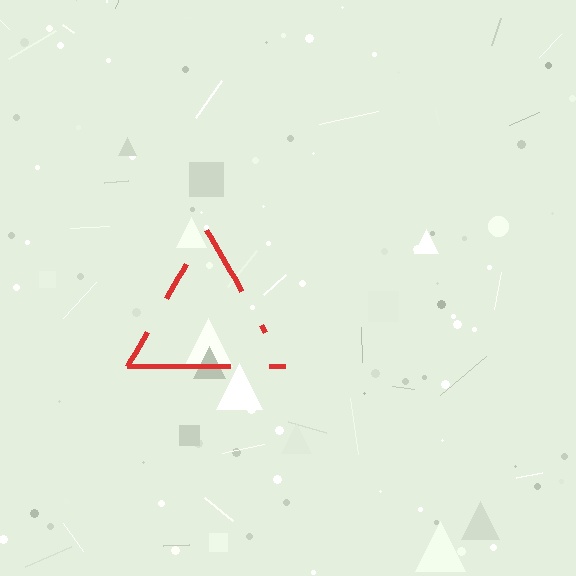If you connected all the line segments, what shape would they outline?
They would outline a triangle.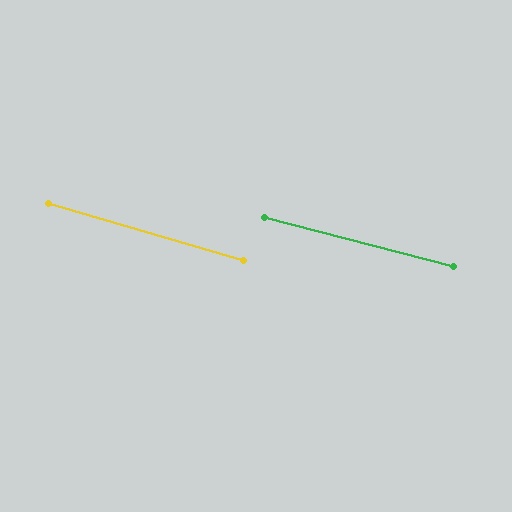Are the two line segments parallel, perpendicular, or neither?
Parallel — their directions differ by only 1.8°.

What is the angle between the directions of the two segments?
Approximately 2 degrees.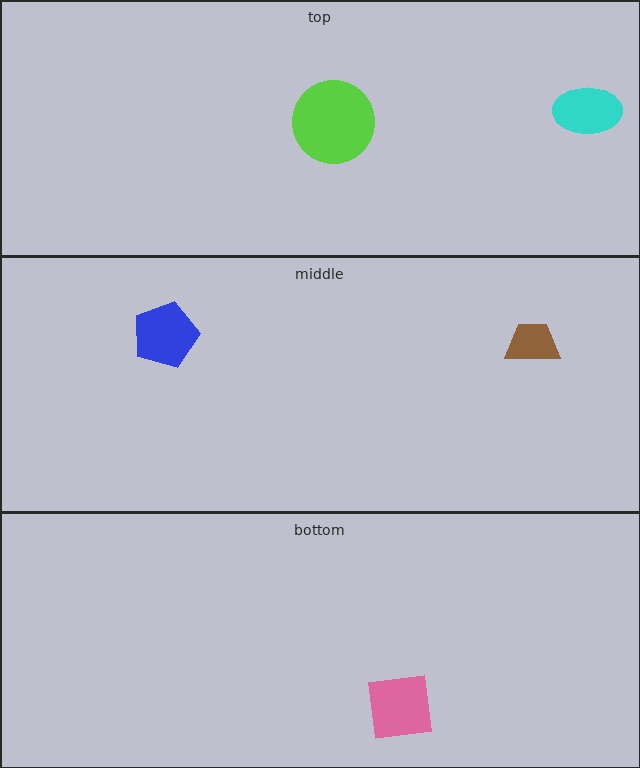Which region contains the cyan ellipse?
The top region.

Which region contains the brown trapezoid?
The middle region.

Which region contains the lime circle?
The top region.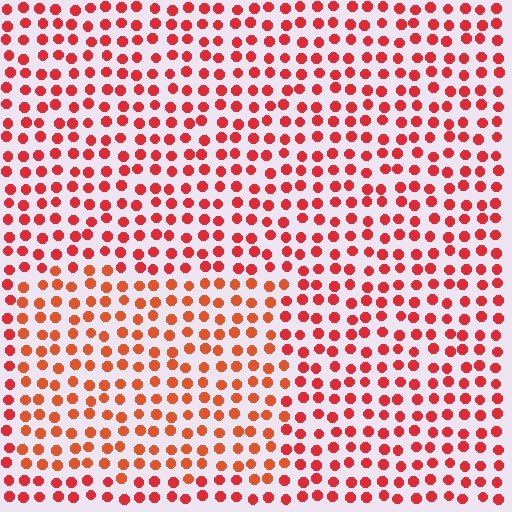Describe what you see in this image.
The image is filled with small red elements in a uniform arrangement. A rectangle-shaped region is visible where the elements are tinted to a slightly different hue, forming a subtle color boundary.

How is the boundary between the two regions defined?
The boundary is defined purely by a slight shift in hue (about 18 degrees). Spacing, size, and orientation are identical on both sides.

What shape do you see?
I see a rectangle.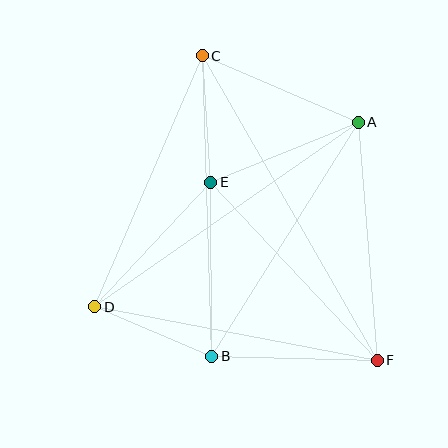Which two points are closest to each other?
Points B and D are closest to each other.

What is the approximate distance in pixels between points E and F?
The distance between E and F is approximately 243 pixels.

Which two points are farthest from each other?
Points C and F are farthest from each other.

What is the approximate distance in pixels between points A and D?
The distance between A and D is approximately 321 pixels.